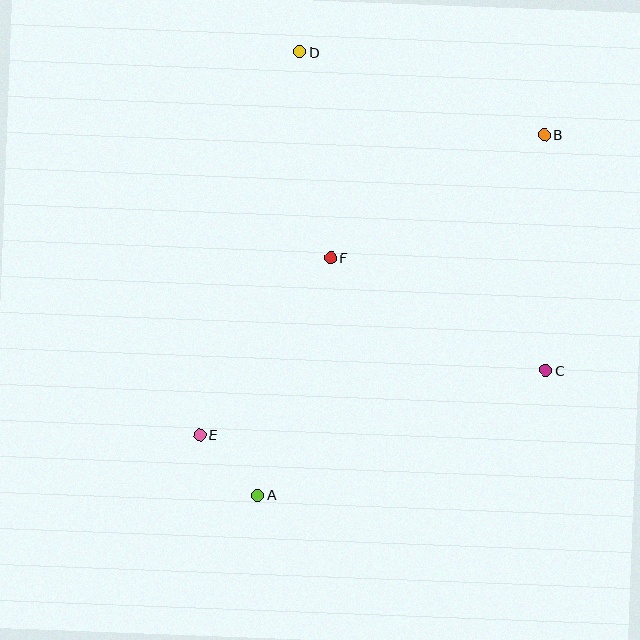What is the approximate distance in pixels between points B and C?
The distance between B and C is approximately 235 pixels.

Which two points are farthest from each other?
Points A and B are farthest from each other.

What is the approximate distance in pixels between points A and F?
The distance between A and F is approximately 248 pixels.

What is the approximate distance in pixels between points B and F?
The distance between B and F is approximately 247 pixels.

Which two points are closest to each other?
Points A and E are closest to each other.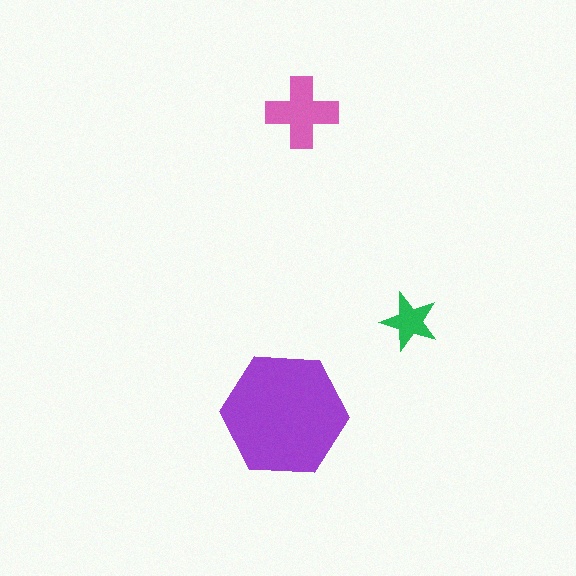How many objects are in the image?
There are 3 objects in the image.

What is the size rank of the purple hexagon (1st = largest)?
1st.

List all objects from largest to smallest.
The purple hexagon, the pink cross, the green star.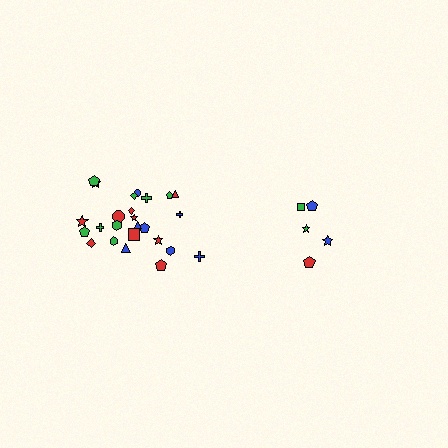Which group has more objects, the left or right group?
The left group.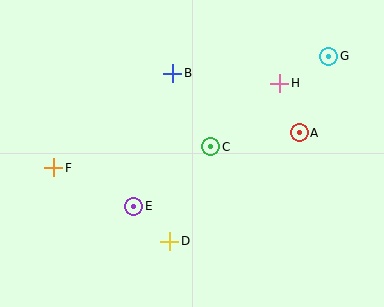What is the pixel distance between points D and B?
The distance between D and B is 168 pixels.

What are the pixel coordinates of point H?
Point H is at (280, 83).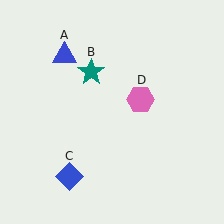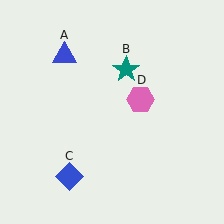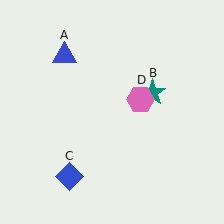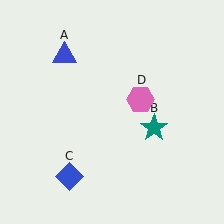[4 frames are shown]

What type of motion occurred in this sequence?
The teal star (object B) rotated clockwise around the center of the scene.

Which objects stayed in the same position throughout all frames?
Blue triangle (object A) and blue diamond (object C) and pink hexagon (object D) remained stationary.